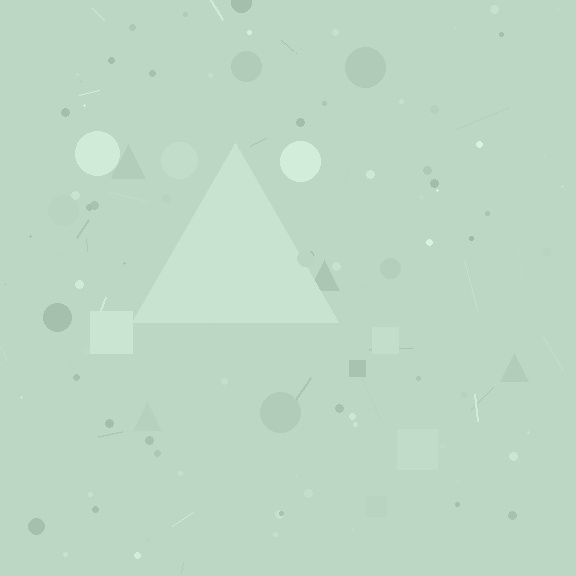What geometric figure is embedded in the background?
A triangle is embedded in the background.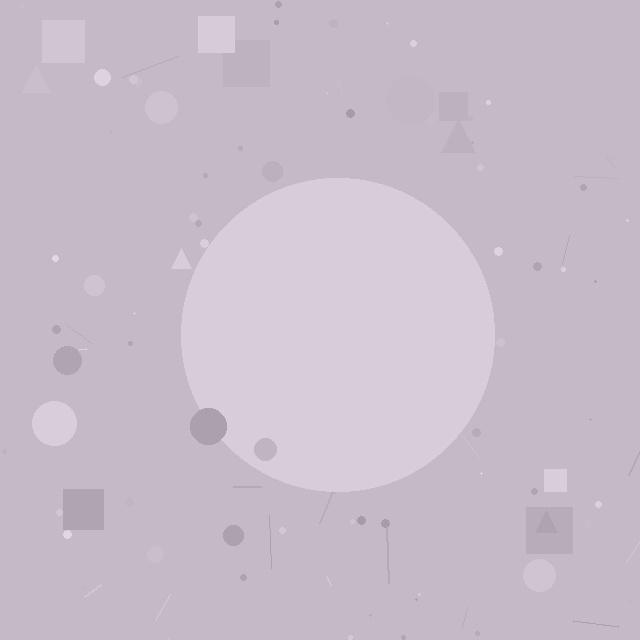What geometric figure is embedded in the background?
A circle is embedded in the background.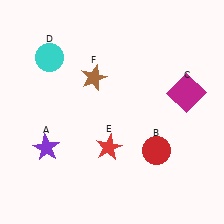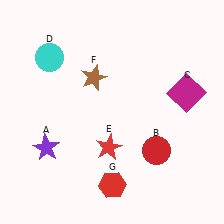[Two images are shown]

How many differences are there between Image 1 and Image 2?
There is 1 difference between the two images.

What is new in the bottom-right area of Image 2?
A red hexagon (G) was added in the bottom-right area of Image 2.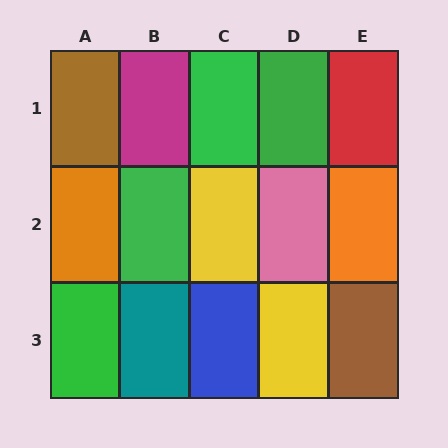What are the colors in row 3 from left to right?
Green, teal, blue, yellow, brown.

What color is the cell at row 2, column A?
Orange.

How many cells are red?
1 cell is red.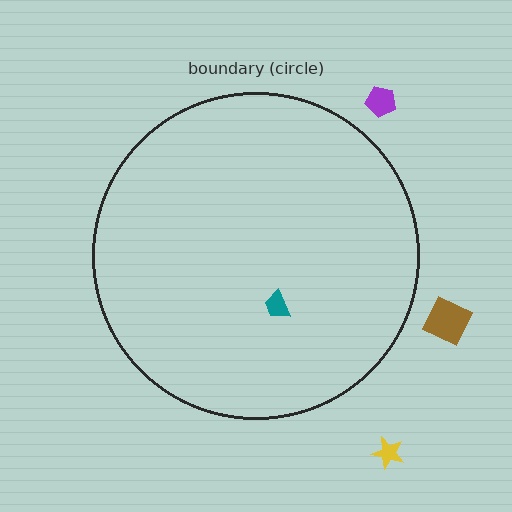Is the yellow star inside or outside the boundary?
Outside.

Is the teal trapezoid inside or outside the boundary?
Inside.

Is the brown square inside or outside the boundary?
Outside.